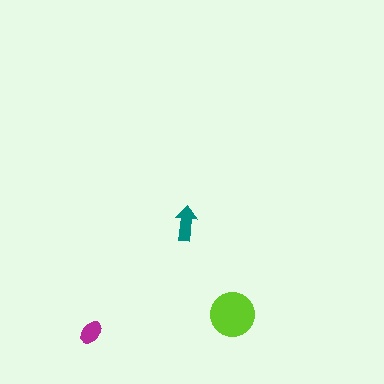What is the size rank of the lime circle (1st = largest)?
1st.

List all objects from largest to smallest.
The lime circle, the teal arrow, the magenta ellipse.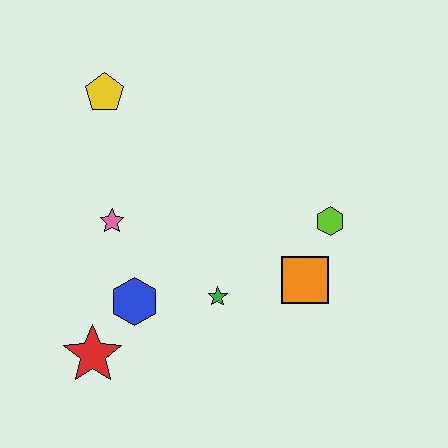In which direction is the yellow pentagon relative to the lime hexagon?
The yellow pentagon is to the left of the lime hexagon.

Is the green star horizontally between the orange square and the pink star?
Yes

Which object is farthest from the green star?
The yellow pentagon is farthest from the green star.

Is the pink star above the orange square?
Yes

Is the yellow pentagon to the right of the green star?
No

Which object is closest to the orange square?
The lime hexagon is closest to the orange square.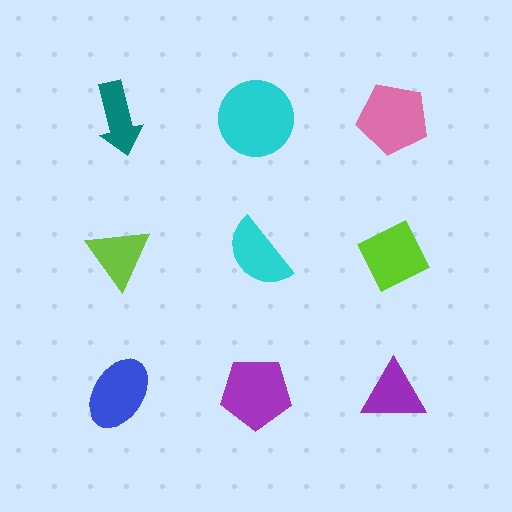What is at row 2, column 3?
A lime diamond.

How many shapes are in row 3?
3 shapes.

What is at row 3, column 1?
A blue ellipse.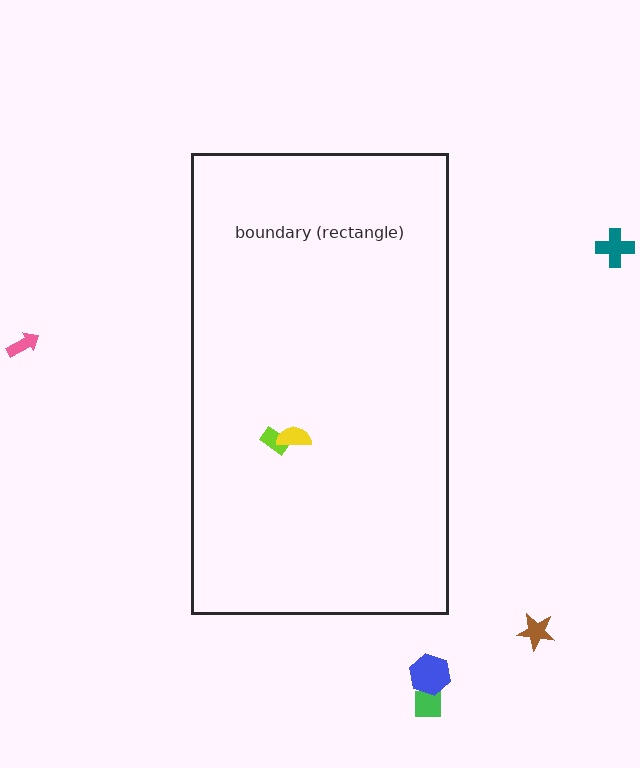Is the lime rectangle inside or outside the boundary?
Inside.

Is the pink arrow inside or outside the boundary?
Outside.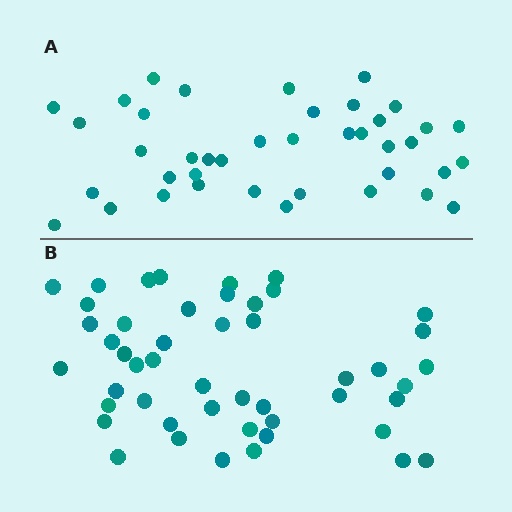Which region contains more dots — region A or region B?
Region B (the bottom region) has more dots.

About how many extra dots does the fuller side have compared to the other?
Region B has roughly 8 or so more dots than region A.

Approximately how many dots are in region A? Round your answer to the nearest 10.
About 40 dots.